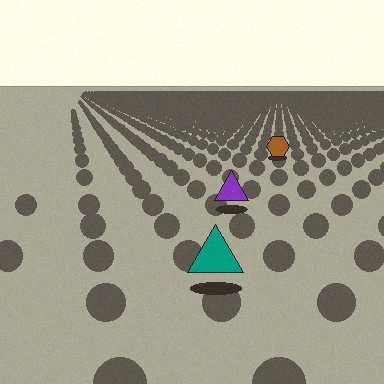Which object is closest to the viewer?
The teal triangle is closest. The texture marks near it are larger and more spread out.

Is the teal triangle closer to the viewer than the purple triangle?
Yes. The teal triangle is closer — you can tell from the texture gradient: the ground texture is coarser near it.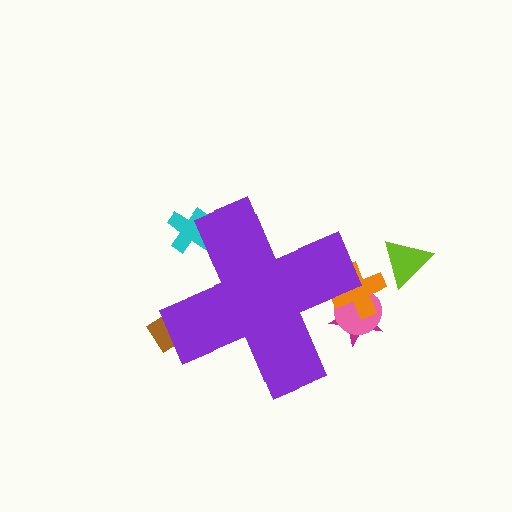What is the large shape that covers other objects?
A purple cross.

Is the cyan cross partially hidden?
Yes, the cyan cross is partially hidden behind the purple cross.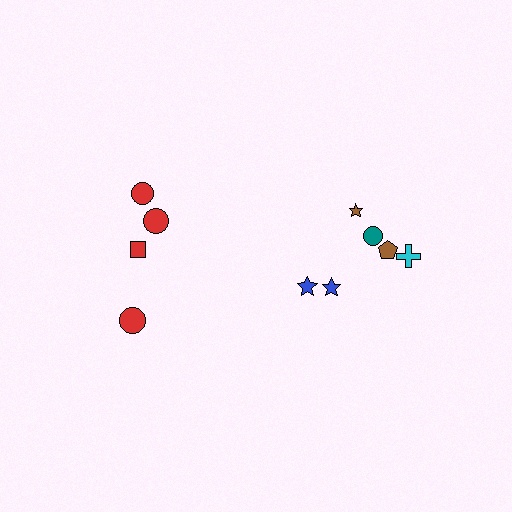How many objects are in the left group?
There are 4 objects.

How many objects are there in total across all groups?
There are 10 objects.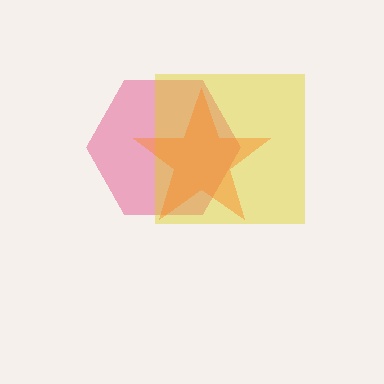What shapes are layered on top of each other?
The layered shapes are: a pink hexagon, a yellow square, an orange star.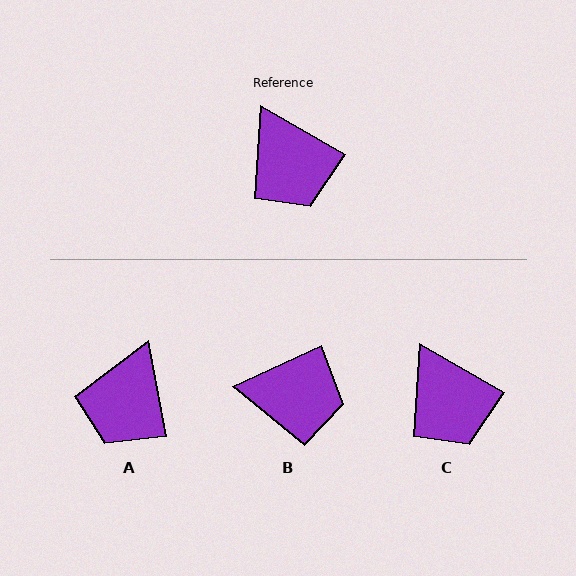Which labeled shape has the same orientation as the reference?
C.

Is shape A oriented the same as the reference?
No, it is off by about 49 degrees.